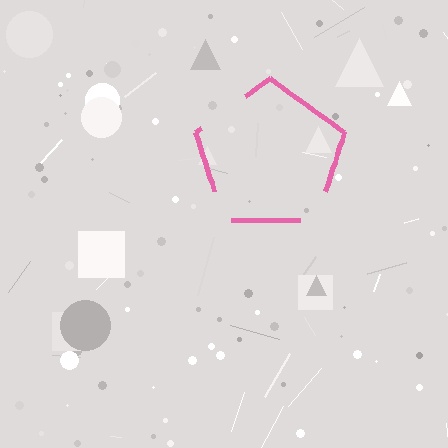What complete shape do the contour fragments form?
The contour fragments form a pentagon.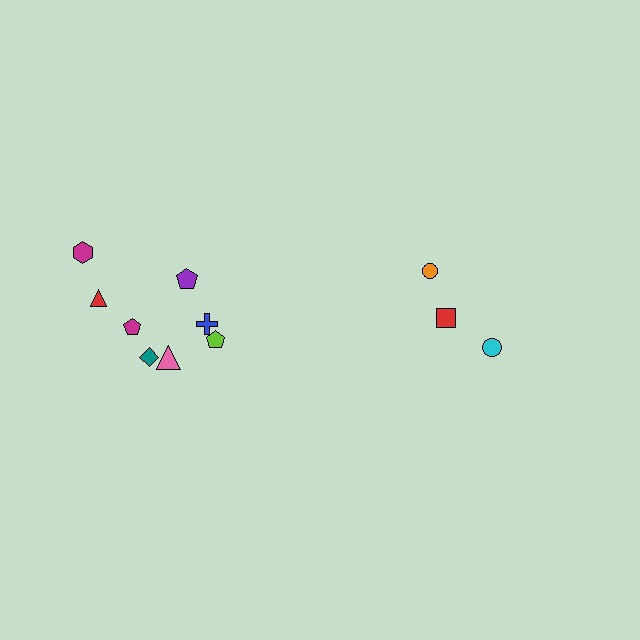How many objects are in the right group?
There are 3 objects.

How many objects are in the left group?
There are 8 objects.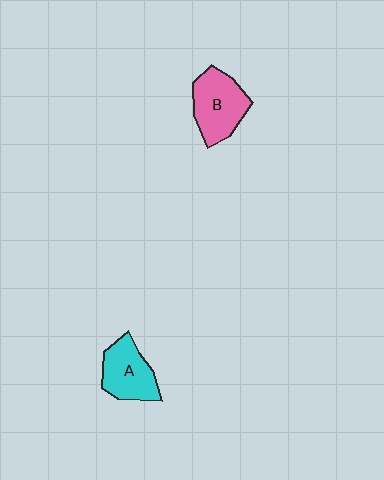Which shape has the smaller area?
Shape A (cyan).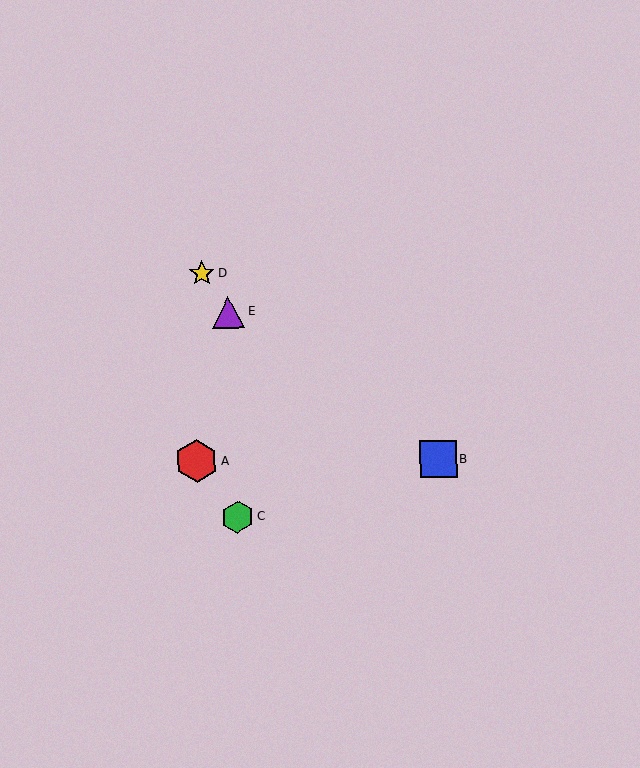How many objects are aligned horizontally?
2 objects (A, B) are aligned horizontally.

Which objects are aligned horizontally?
Objects A, B are aligned horizontally.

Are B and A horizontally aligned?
Yes, both are at y≈459.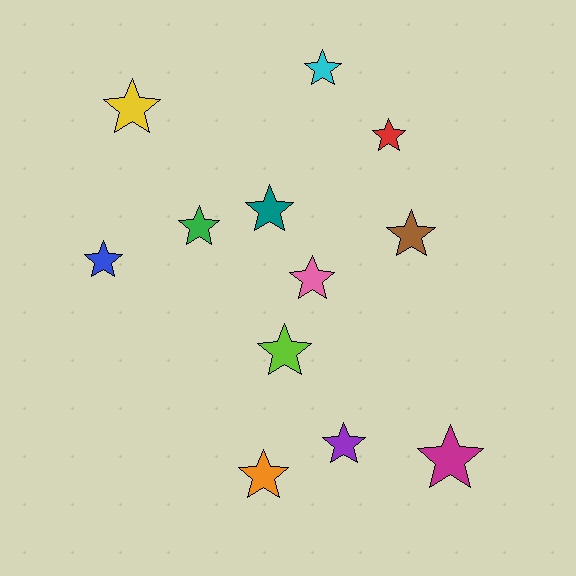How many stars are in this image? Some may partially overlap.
There are 12 stars.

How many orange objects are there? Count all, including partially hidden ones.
There is 1 orange object.